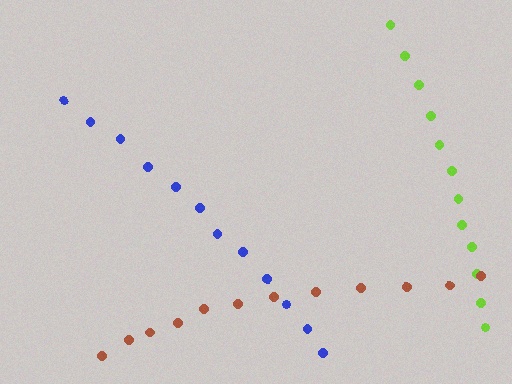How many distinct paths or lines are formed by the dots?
There are 3 distinct paths.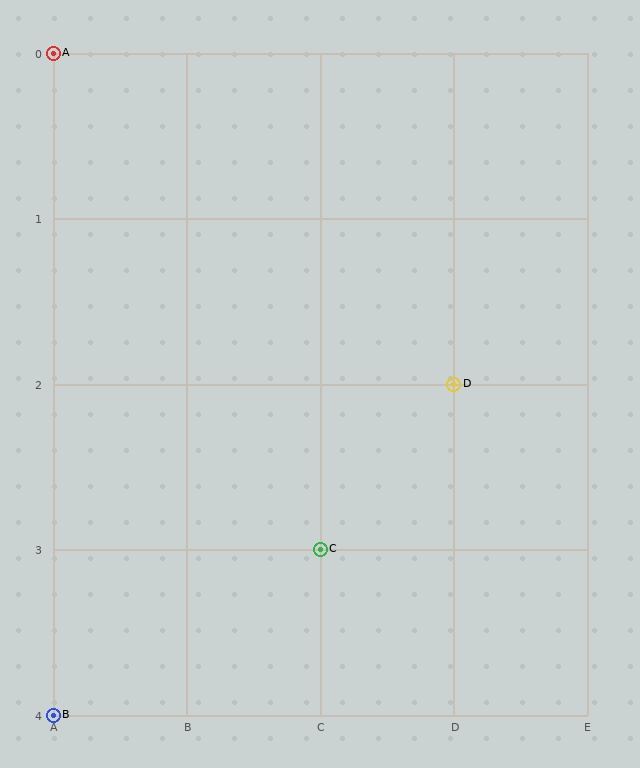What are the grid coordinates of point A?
Point A is at grid coordinates (A, 0).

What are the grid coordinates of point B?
Point B is at grid coordinates (A, 4).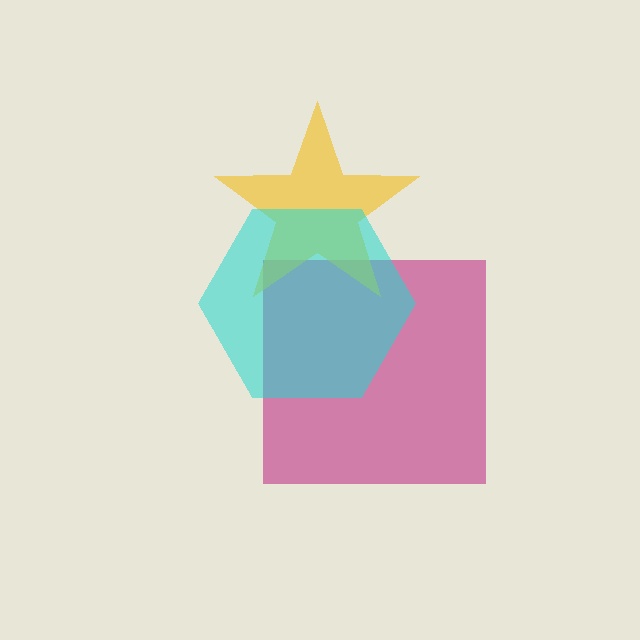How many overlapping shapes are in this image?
There are 3 overlapping shapes in the image.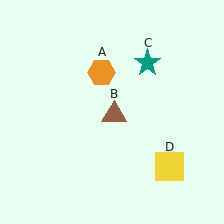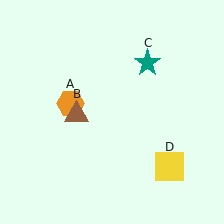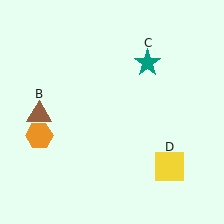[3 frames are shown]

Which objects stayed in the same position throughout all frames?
Teal star (object C) and yellow square (object D) remained stationary.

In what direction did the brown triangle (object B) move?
The brown triangle (object B) moved left.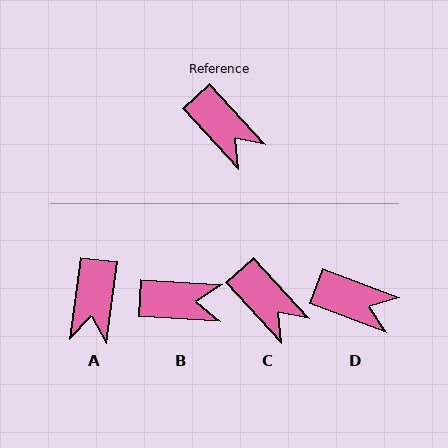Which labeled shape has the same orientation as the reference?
C.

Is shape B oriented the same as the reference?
No, it is off by about 44 degrees.